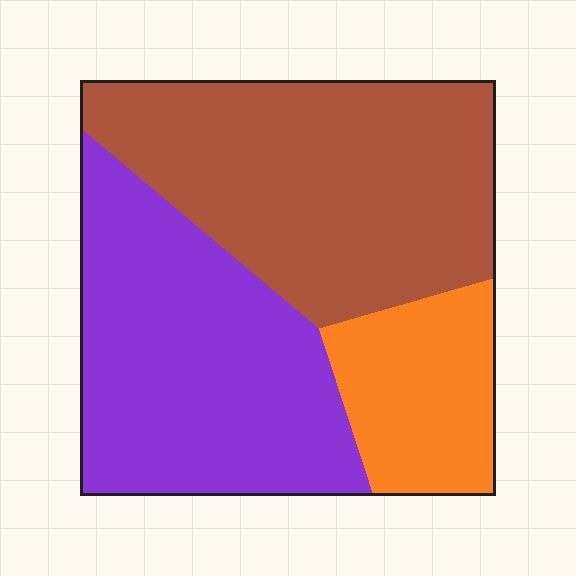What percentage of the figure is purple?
Purple covers about 40% of the figure.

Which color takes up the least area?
Orange, at roughly 15%.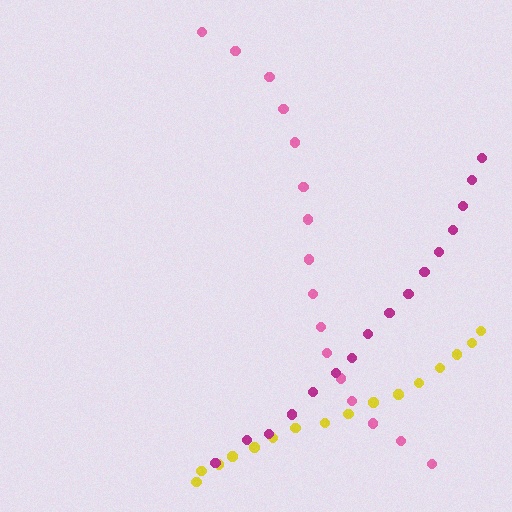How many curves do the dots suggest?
There are 3 distinct paths.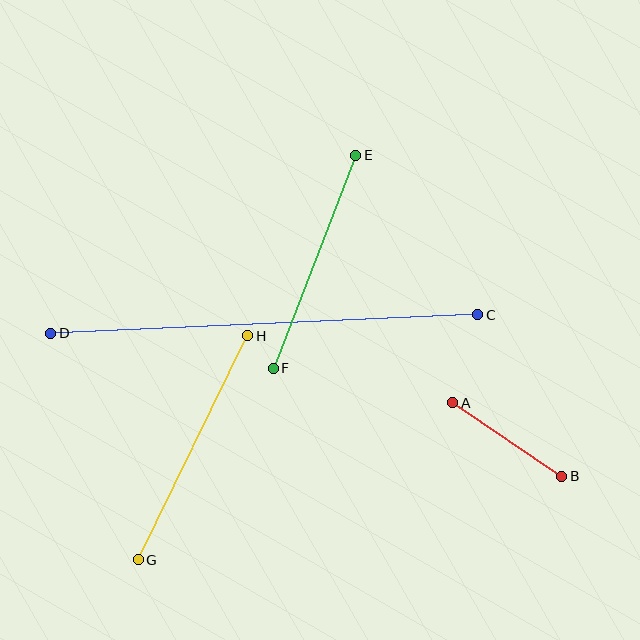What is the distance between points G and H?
The distance is approximately 249 pixels.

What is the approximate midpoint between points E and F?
The midpoint is at approximately (314, 262) pixels.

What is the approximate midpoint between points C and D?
The midpoint is at approximately (264, 324) pixels.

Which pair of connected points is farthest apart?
Points C and D are farthest apart.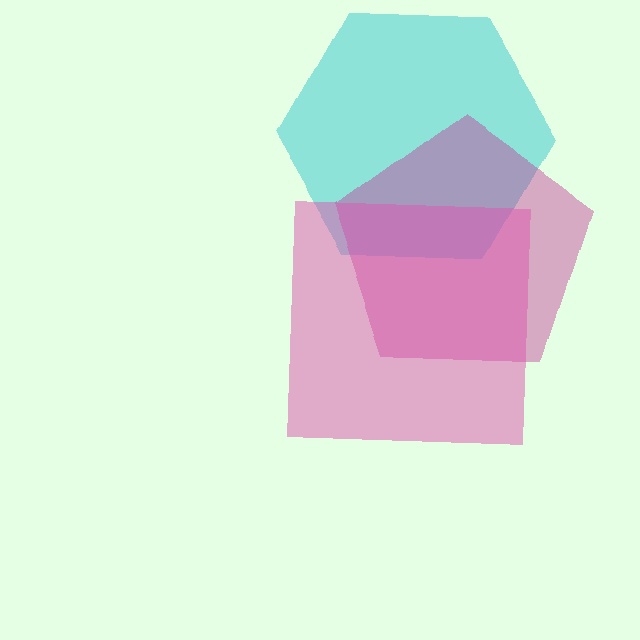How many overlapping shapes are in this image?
There are 3 overlapping shapes in the image.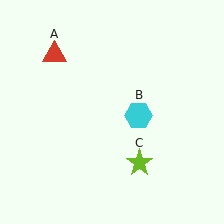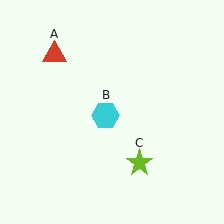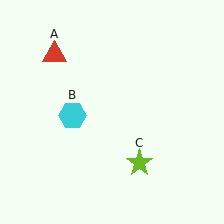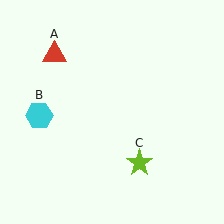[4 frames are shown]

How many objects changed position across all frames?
1 object changed position: cyan hexagon (object B).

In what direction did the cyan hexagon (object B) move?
The cyan hexagon (object B) moved left.